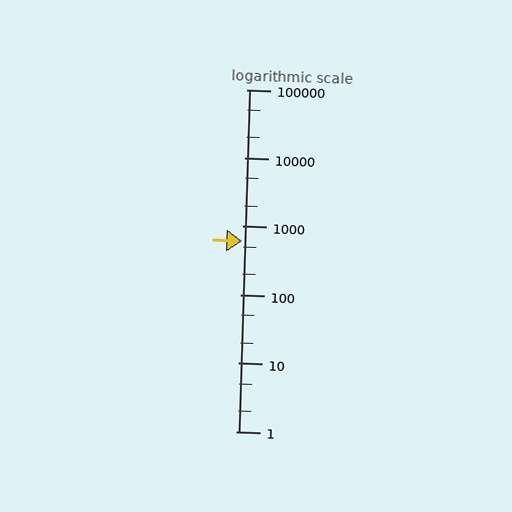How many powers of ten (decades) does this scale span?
The scale spans 5 decades, from 1 to 100000.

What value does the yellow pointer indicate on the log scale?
The pointer indicates approximately 600.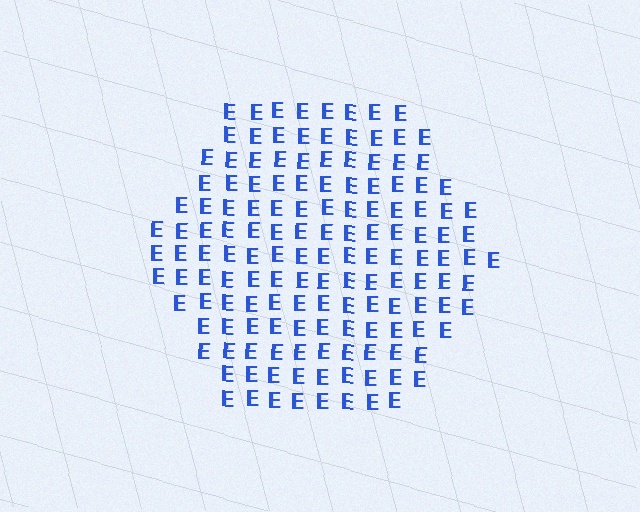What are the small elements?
The small elements are letter E's.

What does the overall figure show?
The overall figure shows a hexagon.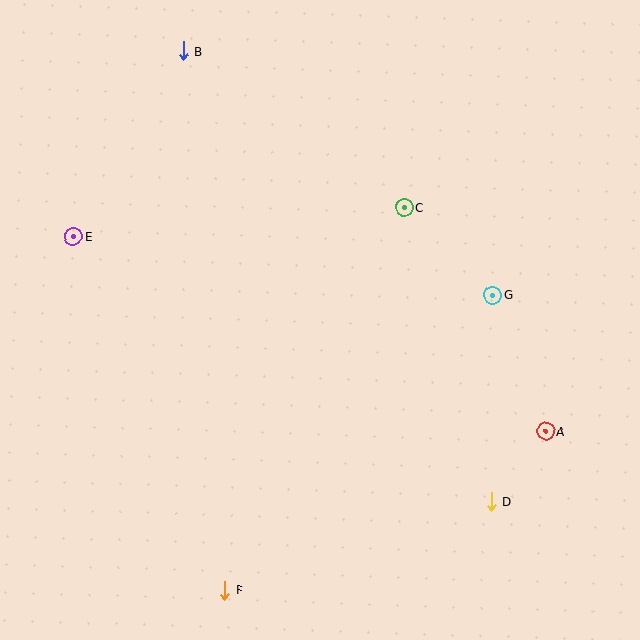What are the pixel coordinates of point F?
Point F is at (225, 590).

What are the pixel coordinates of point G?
Point G is at (493, 295).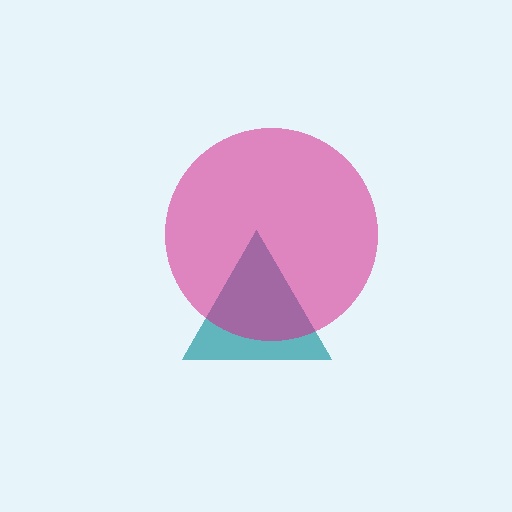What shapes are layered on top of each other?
The layered shapes are: a teal triangle, a magenta circle.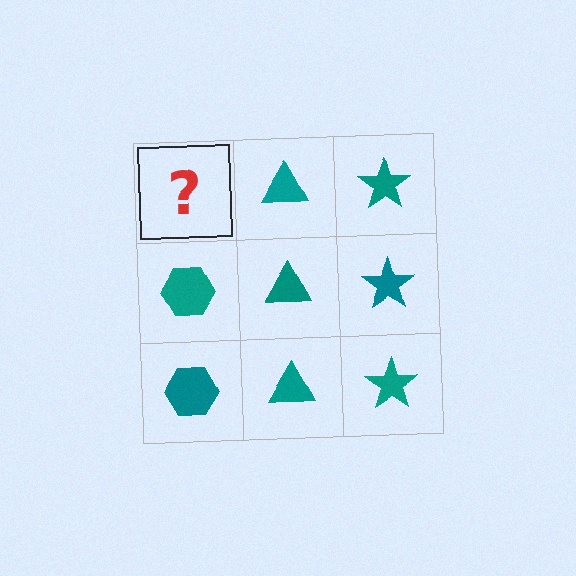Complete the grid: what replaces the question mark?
The question mark should be replaced with a teal hexagon.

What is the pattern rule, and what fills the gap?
The rule is that each column has a consistent shape. The gap should be filled with a teal hexagon.